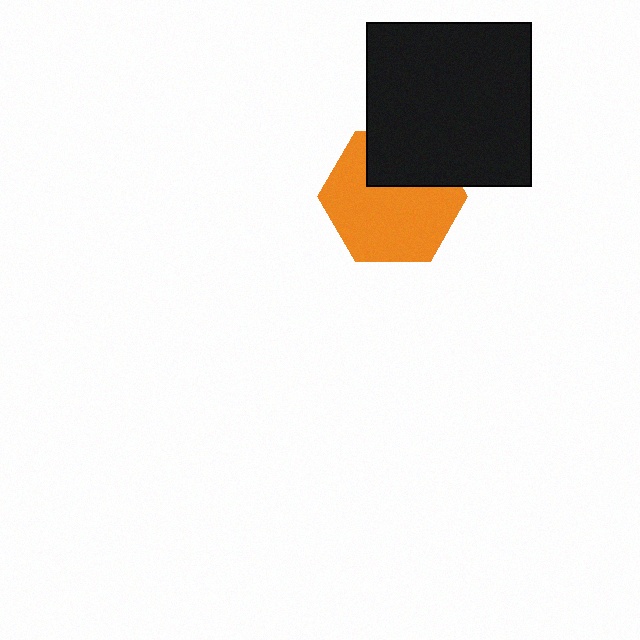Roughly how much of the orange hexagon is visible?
Most of it is visible (roughly 69%).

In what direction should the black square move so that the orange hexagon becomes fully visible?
The black square should move up. That is the shortest direction to clear the overlap and leave the orange hexagon fully visible.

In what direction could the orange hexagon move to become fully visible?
The orange hexagon could move down. That would shift it out from behind the black square entirely.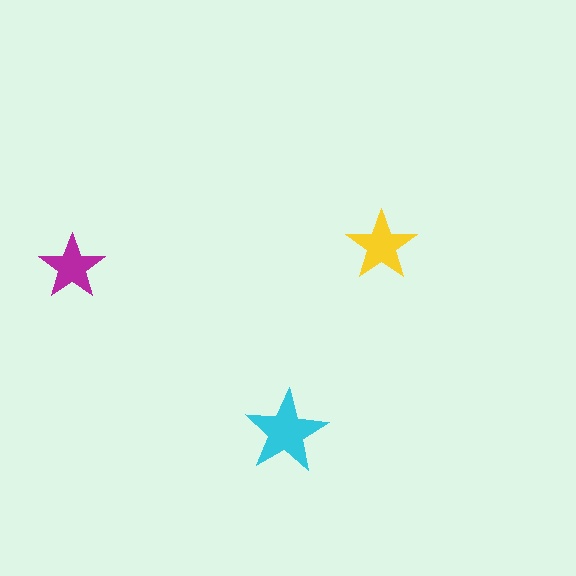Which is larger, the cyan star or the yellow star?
The cyan one.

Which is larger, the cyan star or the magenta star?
The cyan one.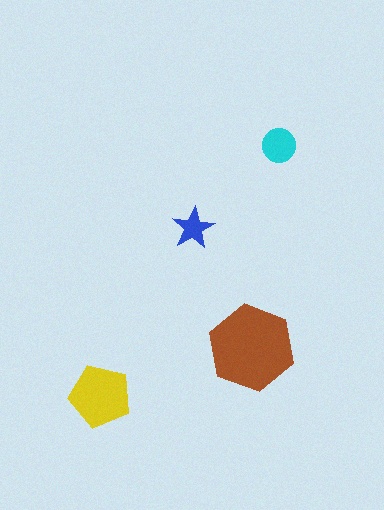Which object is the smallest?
The blue star.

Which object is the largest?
The brown hexagon.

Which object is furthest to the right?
The cyan circle is rightmost.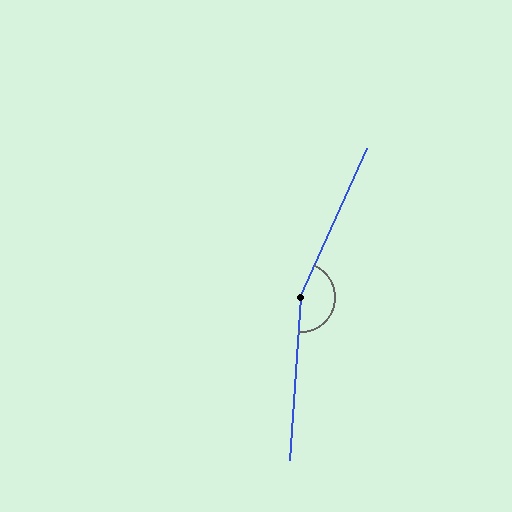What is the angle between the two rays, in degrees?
Approximately 160 degrees.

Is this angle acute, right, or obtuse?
It is obtuse.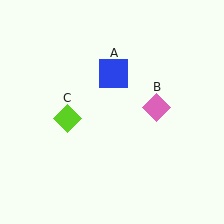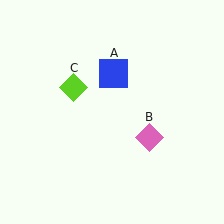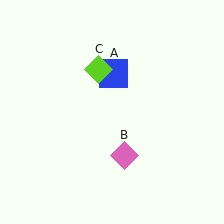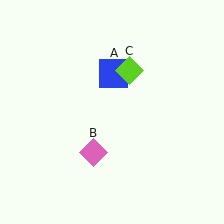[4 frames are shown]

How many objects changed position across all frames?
2 objects changed position: pink diamond (object B), lime diamond (object C).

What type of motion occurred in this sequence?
The pink diamond (object B), lime diamond (object C) rotated clockwise around the center of the scene.